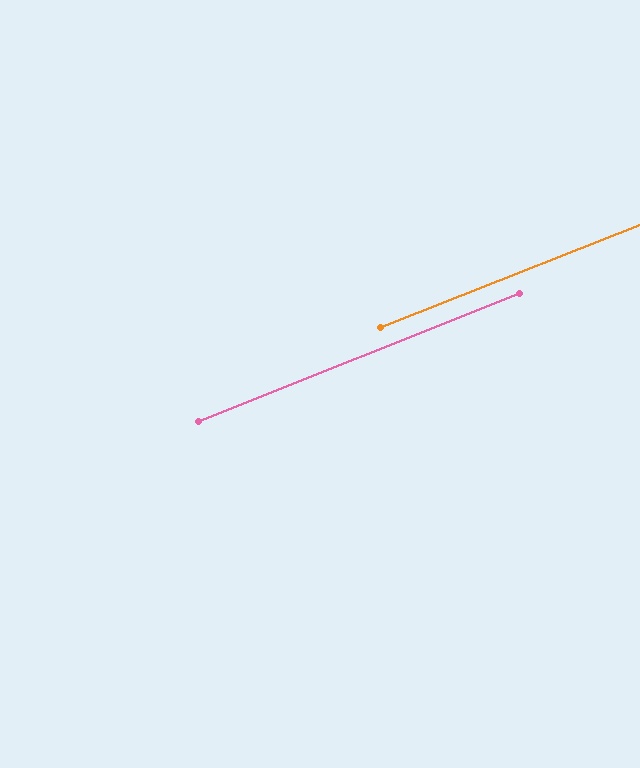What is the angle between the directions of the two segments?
Approximately 0 degrees.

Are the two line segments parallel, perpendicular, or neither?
Parallel — their directions differ by only 0.1°.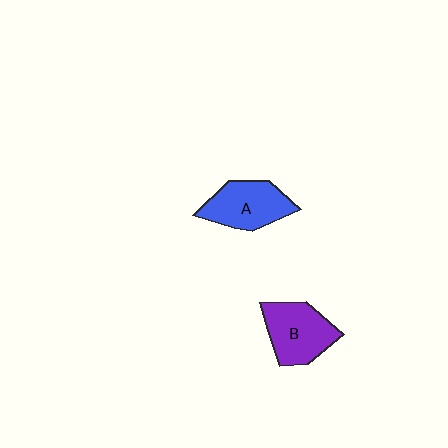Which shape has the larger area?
Shape B (purple).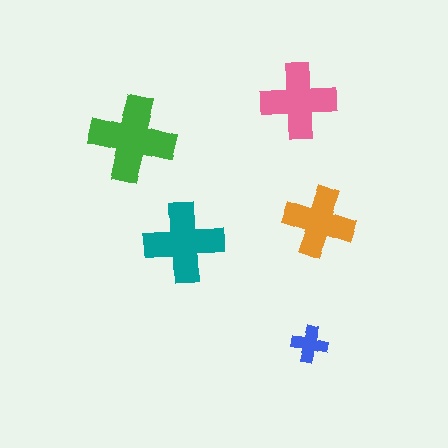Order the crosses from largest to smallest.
the green one, the teal one, the pink one, the orange one, the blue one.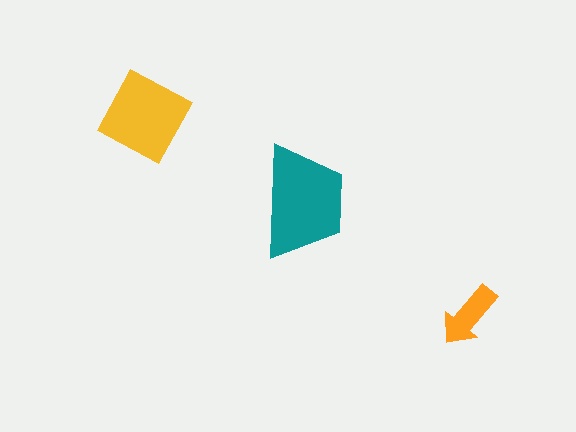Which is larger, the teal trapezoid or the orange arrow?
The teal trapezoid.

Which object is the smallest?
The orange arrow.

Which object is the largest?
The teal trapezoid.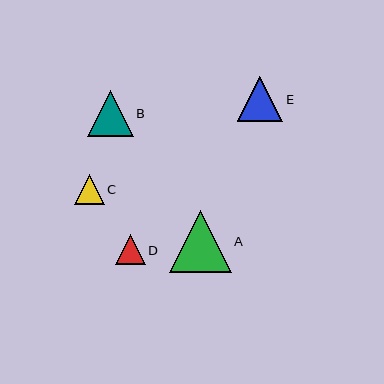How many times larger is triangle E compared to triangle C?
Triangle E is approximately 1.5 times the size of triangle C.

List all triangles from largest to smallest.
From largest to smallest: A, B, E, C, D.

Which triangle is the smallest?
Triangle D is the smallest with a size of approximately 30 pixels.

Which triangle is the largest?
Triangle A is the largest with a size of approximately 62 pixels.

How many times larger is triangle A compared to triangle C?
Triangle A is approximately 2.1 times the size of triangle C.